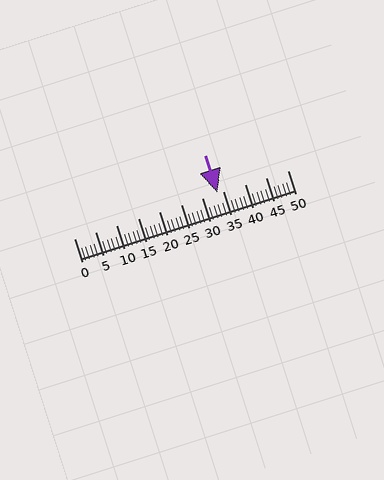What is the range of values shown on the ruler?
The ruler shows values from 0 to 50.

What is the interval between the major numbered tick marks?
The major tick marks are spaced 5 units apart.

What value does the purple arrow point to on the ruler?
The purple arrow points to approximately 34.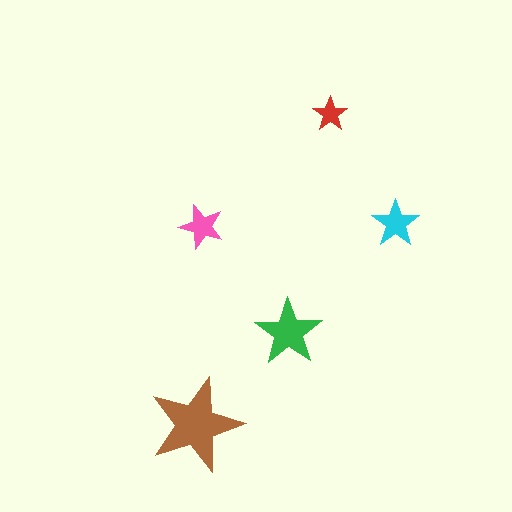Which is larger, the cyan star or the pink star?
The cyan one.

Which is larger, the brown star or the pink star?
The brown one.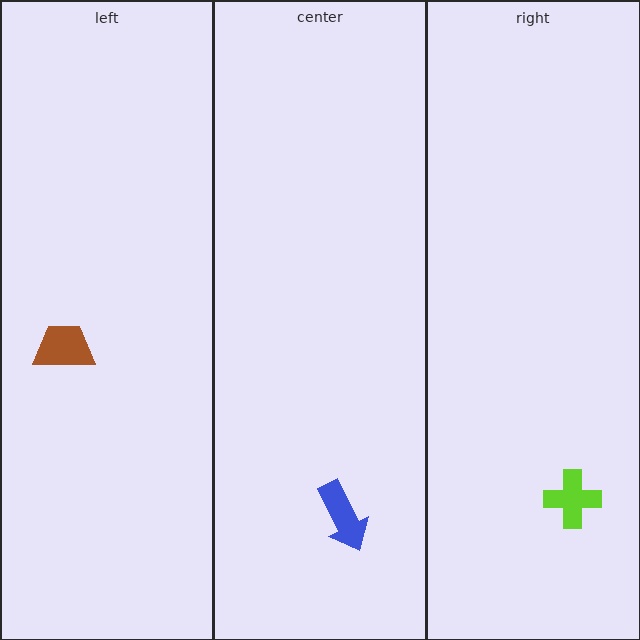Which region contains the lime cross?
The right region.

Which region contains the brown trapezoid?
The left region.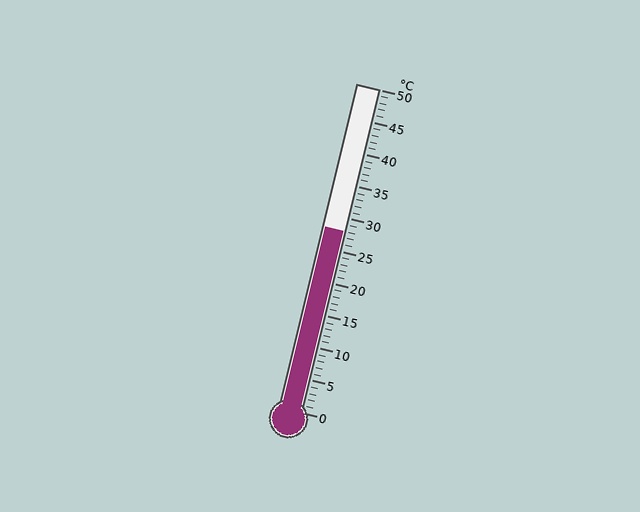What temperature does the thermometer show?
The thermometer shows approximately 28°C.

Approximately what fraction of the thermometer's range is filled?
The thermometer is filled to approximately 55% of its range.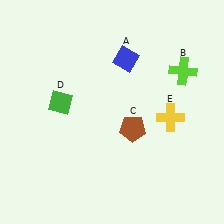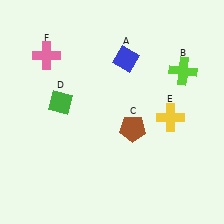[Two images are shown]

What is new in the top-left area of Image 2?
A pink cross (F) was added in the top-left area of Image 2.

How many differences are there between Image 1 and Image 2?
There is 1 difference between the two images.